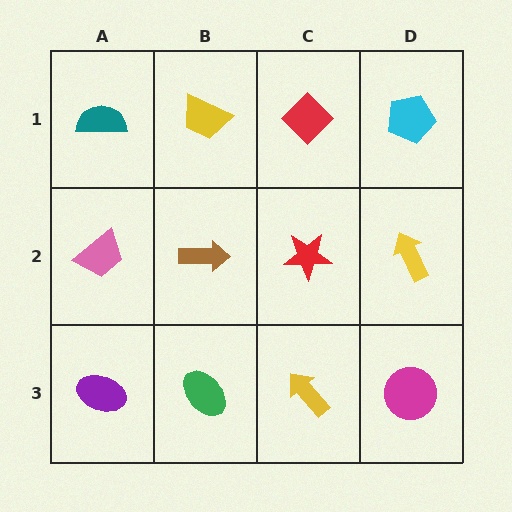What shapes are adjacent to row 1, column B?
A brown arrow (row 2, column B), a teal semicircle (row 1, column A), a red diamond (row 1, column C).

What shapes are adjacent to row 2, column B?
A yellow trapezoid (row 1, column B), a green ellipse (row 3, column B), a pink trapezoid (row 2, column A), a red star (row 2, column C).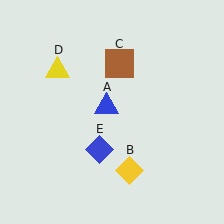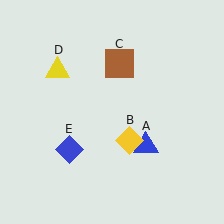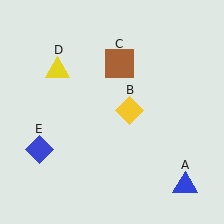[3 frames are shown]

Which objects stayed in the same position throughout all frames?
Brown square (object C) and yellow triangle (object D) remained stationary.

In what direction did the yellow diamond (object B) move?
The yellow diamond (object B) moved up.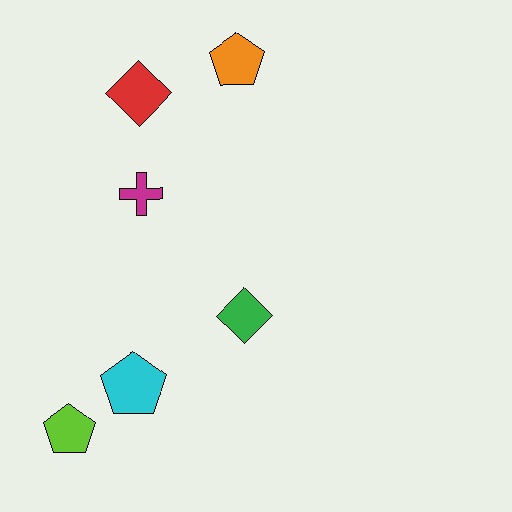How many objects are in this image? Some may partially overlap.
There are 6 objects.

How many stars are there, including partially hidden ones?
There are no stars.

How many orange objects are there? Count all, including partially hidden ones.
There is 1 orange object.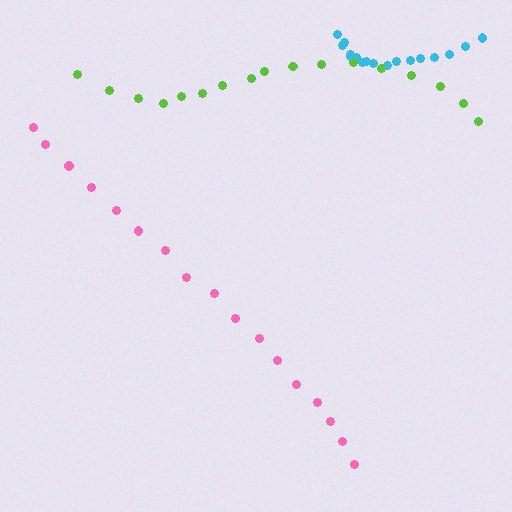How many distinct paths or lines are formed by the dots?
There are 3 distinct paths.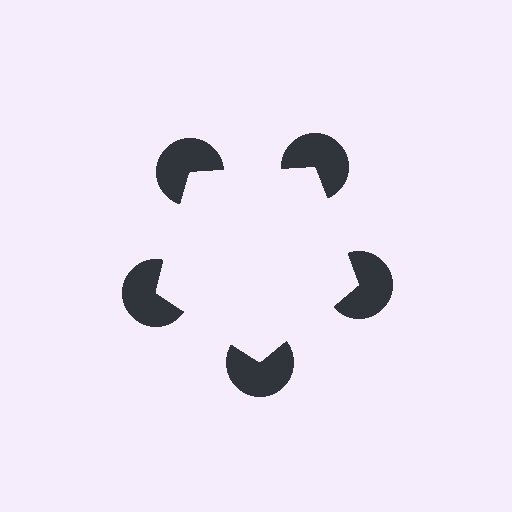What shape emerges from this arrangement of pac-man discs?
An illusory pentagon — its edges are inferred from the aligned wedge cuts in the pac-man discs, not physically drawn.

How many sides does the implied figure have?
5 sides.